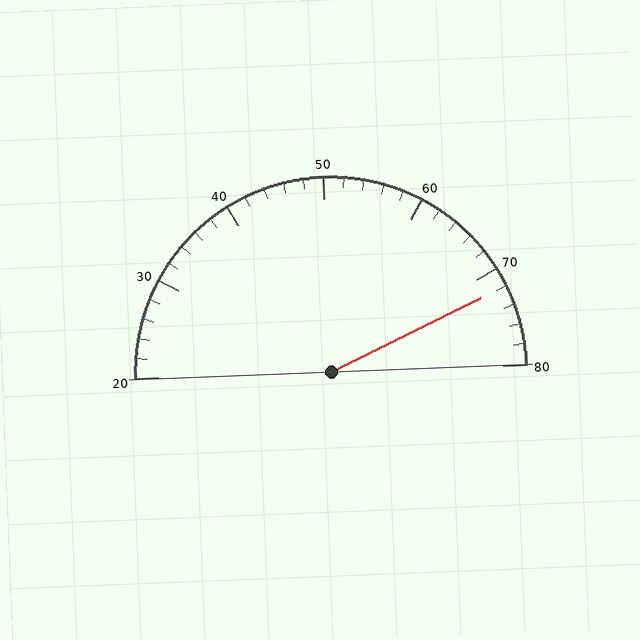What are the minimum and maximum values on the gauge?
The gauge ranges from 20 to 80.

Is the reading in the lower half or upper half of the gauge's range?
The reading is in the upper half of the range (20 to 80).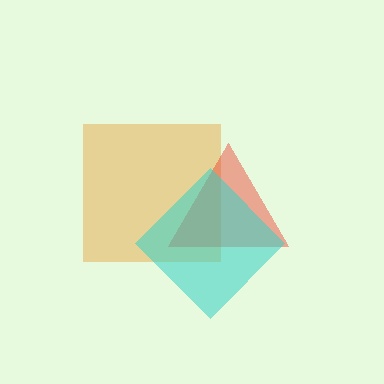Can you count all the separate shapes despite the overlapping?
Yes, there are 3 separate shapes.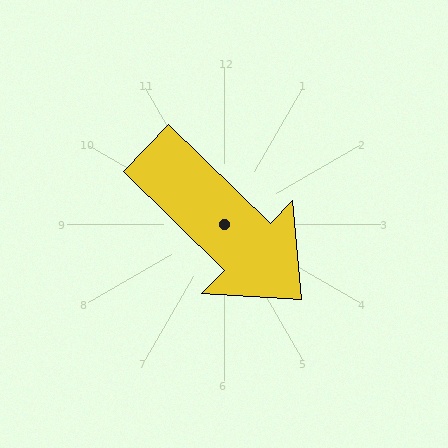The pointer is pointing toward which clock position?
Roughly 4 o'clock.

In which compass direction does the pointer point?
Southeast.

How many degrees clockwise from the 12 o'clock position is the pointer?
Approximately 134 degrees.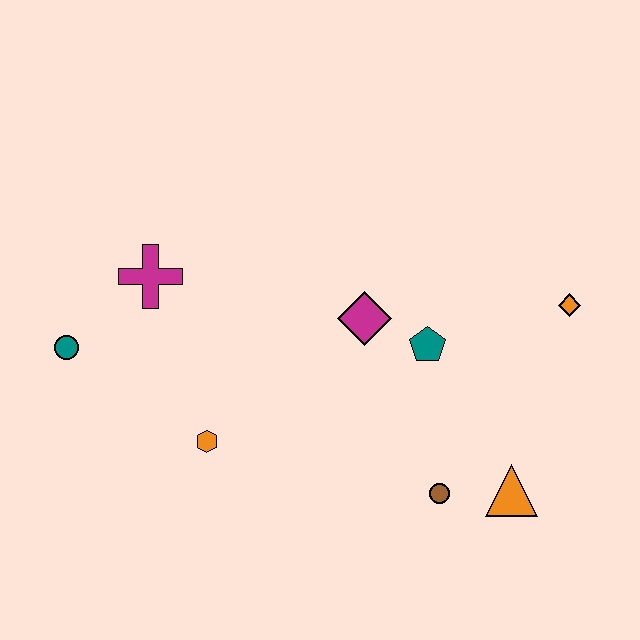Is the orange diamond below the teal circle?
No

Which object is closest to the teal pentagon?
The magenta diamond is closest to the teal pentagon.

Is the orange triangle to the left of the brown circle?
No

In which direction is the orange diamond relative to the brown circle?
The orange diamond is above the brown circle.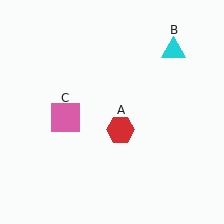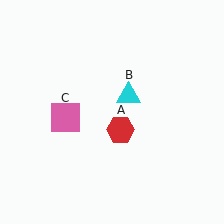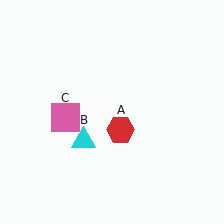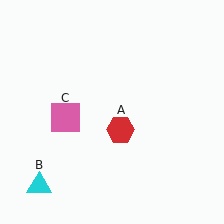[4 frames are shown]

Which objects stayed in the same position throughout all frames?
Red hexagon (object A) and pink square (object C) remained stationary.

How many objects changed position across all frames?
1 object changed position: cyan triangle (object B).